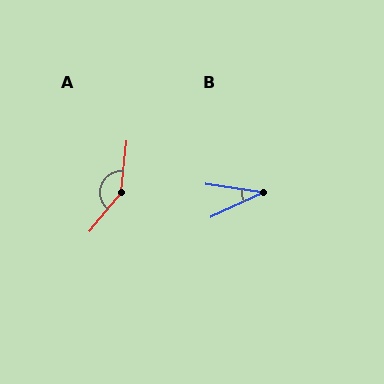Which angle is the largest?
A, at approximately 147 degrees.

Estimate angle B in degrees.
Approximately 34 degrees.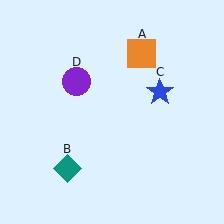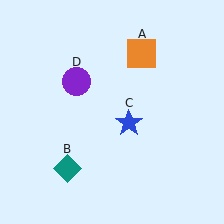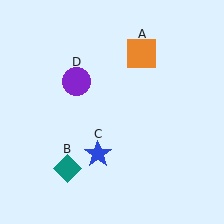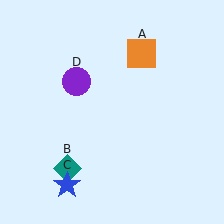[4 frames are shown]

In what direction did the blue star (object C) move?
The blue star (object C) moved down and to the left.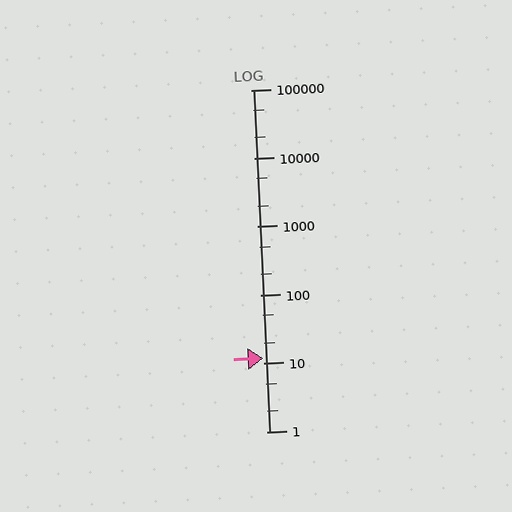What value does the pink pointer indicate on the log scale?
The pointer indicates approximately 12.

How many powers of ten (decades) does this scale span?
The scale spans 5 decades, from 1 to 100000.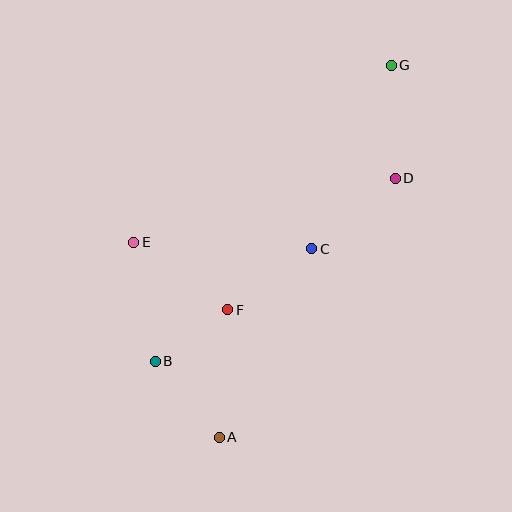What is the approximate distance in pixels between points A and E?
The distance between A and E is approximately 213 pixels.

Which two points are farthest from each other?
Points A and G are farthest from each other.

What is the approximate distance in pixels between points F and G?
The distance between F and G is approximately 295 pixels.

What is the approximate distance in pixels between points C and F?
The distance between C and F is approximately 104 pixels.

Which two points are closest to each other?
Points B and F are closest to each other.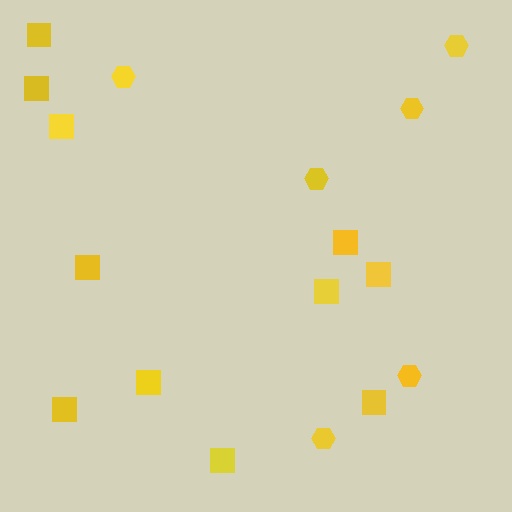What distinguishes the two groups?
There are 2 groups: one group of squares (11) and one group of hexagons (6).